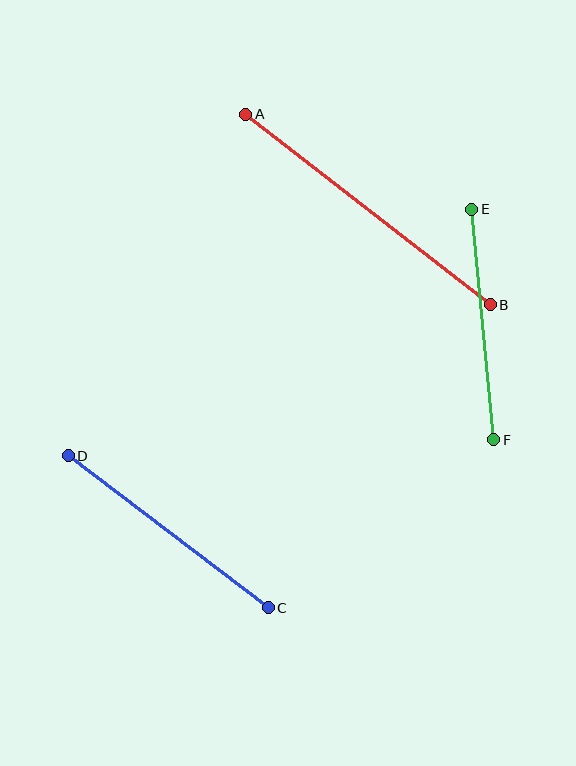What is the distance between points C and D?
The distance is approximately 251 pixels.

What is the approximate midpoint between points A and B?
The midpoint is at approximately (368, 209) pixels.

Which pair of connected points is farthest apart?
Points A and B are farthest apart.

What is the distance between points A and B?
The distance is approximately 310 pixels.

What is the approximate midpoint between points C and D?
The midpoint is at approximately (168, 532) pixels.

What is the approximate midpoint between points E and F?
The midpoint is at approximately (483, 324) pixels.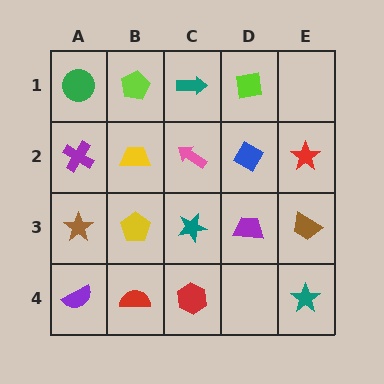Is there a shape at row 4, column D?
No, that cell is empty.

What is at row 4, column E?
A teal star.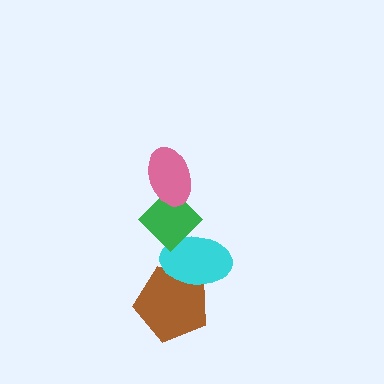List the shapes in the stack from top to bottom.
From top to bottom: the pink ellipse, the green diamond, the cyan ellipse, the brown pentagon.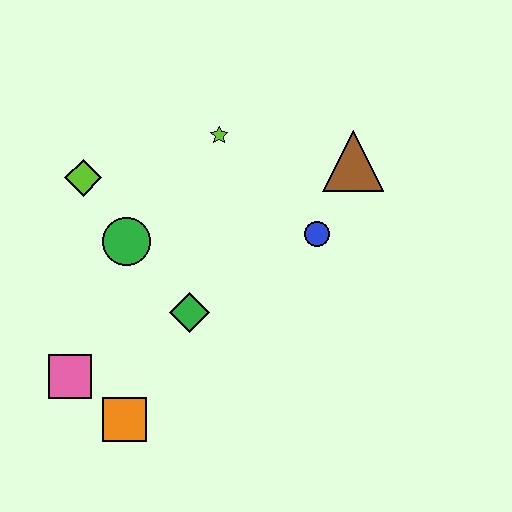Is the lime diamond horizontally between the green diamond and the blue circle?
No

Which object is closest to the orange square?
The pink square is closest to the orange square.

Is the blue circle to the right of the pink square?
Yes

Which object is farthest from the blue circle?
The pink square is farthest from the blue circle.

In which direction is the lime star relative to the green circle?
The lime star is above the green circle.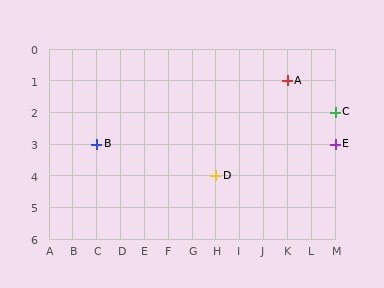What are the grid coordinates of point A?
Point A is at grid coordinates (K, 1).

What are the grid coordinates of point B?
Point B is at grid coordinates (C, 3).